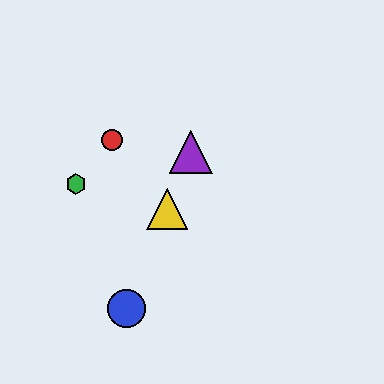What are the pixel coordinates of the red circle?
The red circle is at (112, 140).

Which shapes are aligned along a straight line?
The blue circle, the yellow triangle, the purple triangle are aligned along a straight line.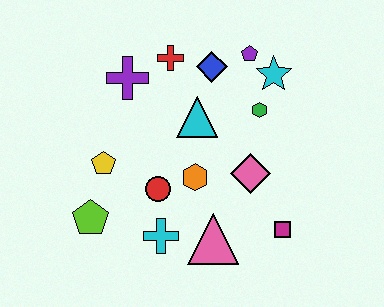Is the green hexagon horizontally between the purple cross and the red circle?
No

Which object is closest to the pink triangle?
The cyan cross is closest to the pink triangle.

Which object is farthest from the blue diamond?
The lime pentagon is farthest from the blue diamond.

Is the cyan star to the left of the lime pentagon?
No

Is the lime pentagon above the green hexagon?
No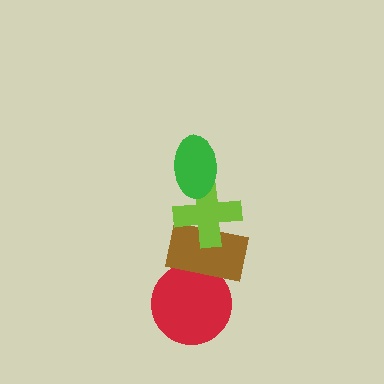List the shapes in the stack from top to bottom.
From top to bottom: the green ellipse, the lime cross, the brown rectangle, the red circle.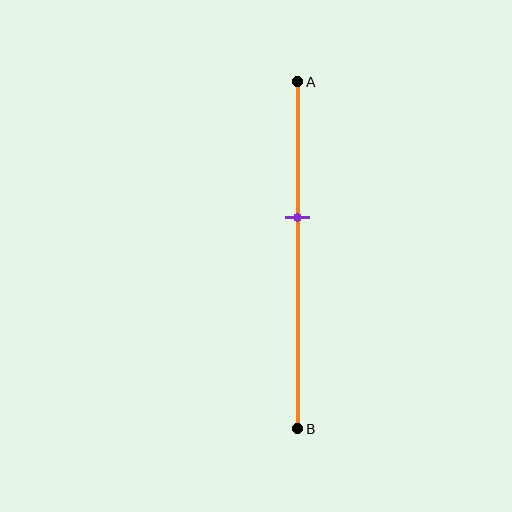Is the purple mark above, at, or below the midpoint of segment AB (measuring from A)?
The purple mark is above the midpoint of segment AB.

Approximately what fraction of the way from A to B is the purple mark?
The purple mark is approximately 40% of the way from A to B.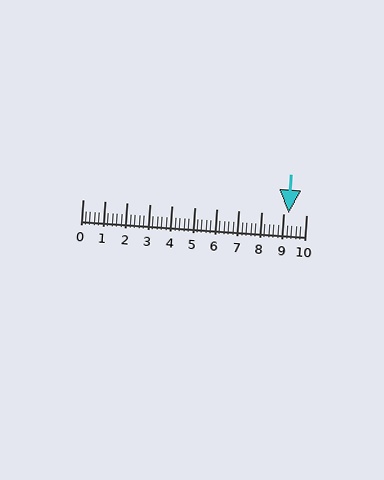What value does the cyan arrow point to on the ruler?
The cyan arrow points to approximately 9.2.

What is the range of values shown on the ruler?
The ruler shows values from 0 to 10.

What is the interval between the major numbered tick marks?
The major tick marks are spaced 1 units apart.